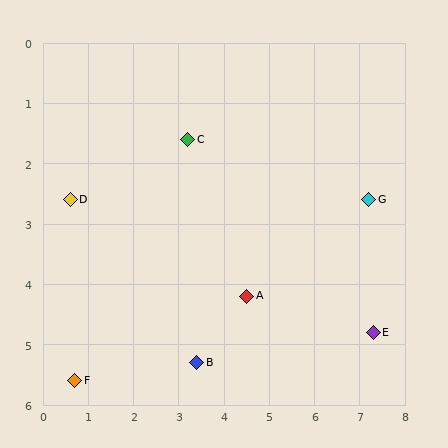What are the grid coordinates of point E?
Point E is at approximately (7.3, 4.8).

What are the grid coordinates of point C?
Point C is at approximately (3.2, 1.6).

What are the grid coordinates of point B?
Point B is at approximately (3.4, 5.3).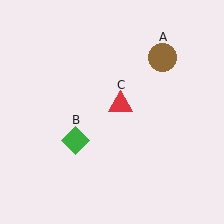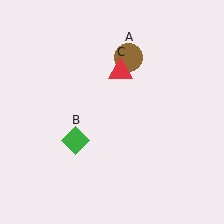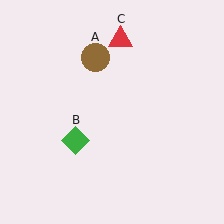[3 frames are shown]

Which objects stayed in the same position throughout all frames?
Green diamond (object B) remained stationary.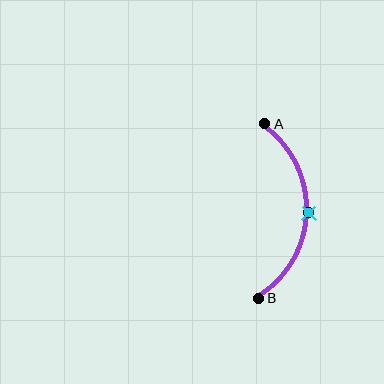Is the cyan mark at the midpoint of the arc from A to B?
Yes. The cyan mark lies on the arc at equal arc-length from both A and B — it is the arc midpoint.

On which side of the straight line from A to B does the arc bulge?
The arc bulges to the right of the straight line connecting A and B.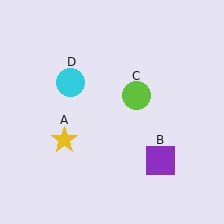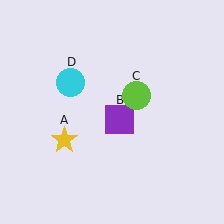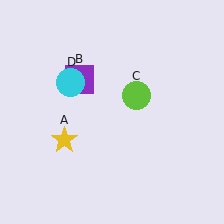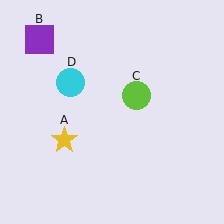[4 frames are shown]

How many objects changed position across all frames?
1 object changed position: purple square (object B).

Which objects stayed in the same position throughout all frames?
Yellow star (object A) and lime circle (object C) and cyan circle (object D) remained stationary.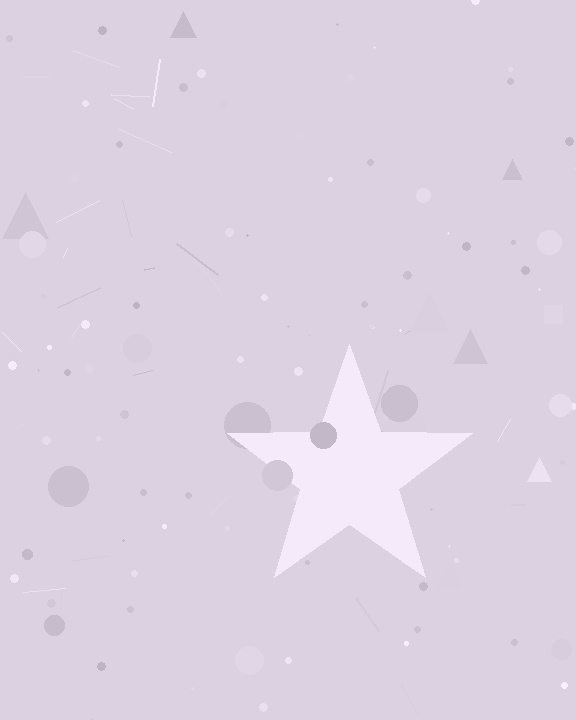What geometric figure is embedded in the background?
A star is embedded in the background.